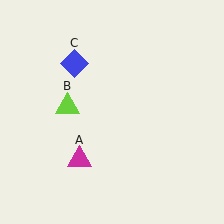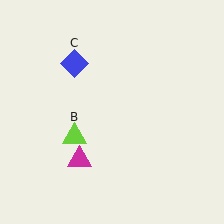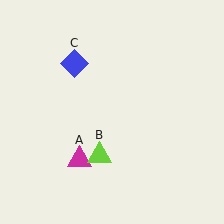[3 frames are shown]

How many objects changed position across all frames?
1 object changed position: lime triangle (object B).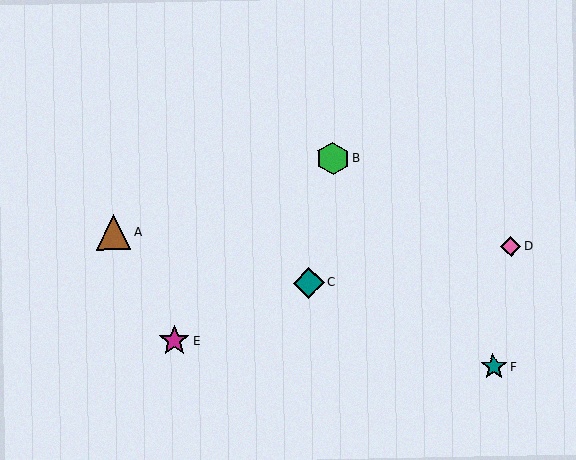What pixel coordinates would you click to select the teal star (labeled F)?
Click at (494, 367) to select the teal star F.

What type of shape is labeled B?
Shape B is a green hexagon.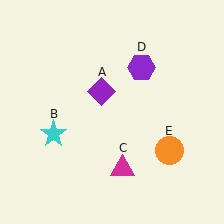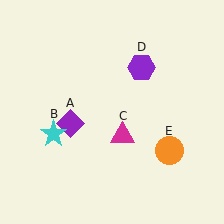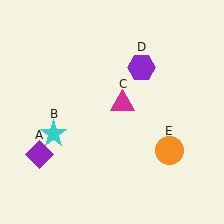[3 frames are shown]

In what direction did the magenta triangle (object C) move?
The magenta triangle (object C) moved up.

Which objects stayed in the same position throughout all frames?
Cyan star (object B) and purple hexagon (object D) and orange circle (object E) remained stationary.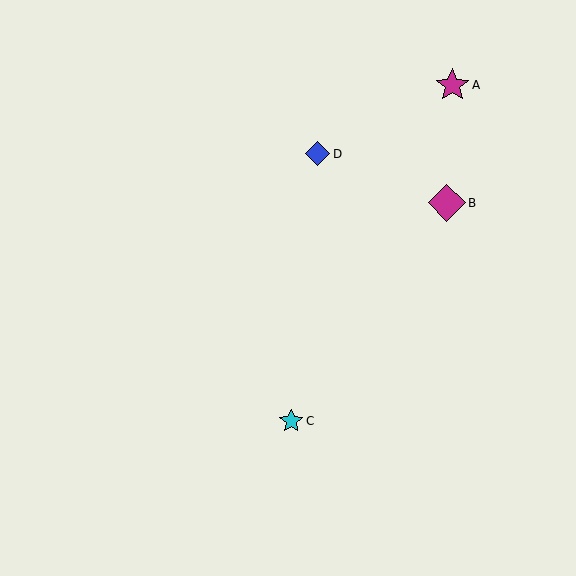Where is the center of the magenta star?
The center of the magenta star is at (452, 85).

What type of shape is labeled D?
Shape D is a blue diamond.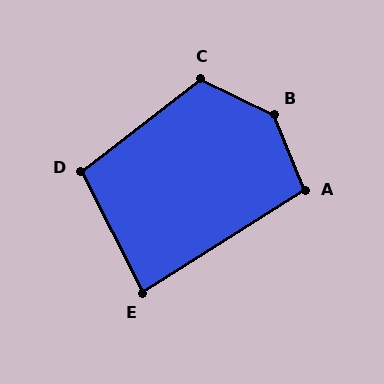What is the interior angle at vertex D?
Approximately 101 degrees (obtuse).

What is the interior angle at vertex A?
Approximately 100 degrees (obtuse).